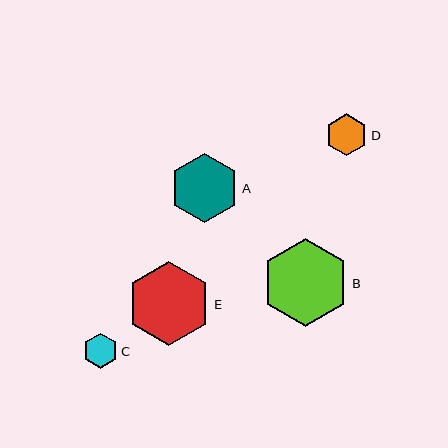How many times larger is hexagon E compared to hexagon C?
Hexagon E is approximately 2.4 times the size of hexagon C.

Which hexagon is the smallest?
Hexagon C is the smallest with a size of approximately 35 pixels.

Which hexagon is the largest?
Hexagon B is the largest with a size of approximately 87 pixels.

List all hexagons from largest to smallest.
From largest to smallest: B, E, A, D, C.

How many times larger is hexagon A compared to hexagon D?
Hexagon A is approximately 1.7 times the size of hexagon D.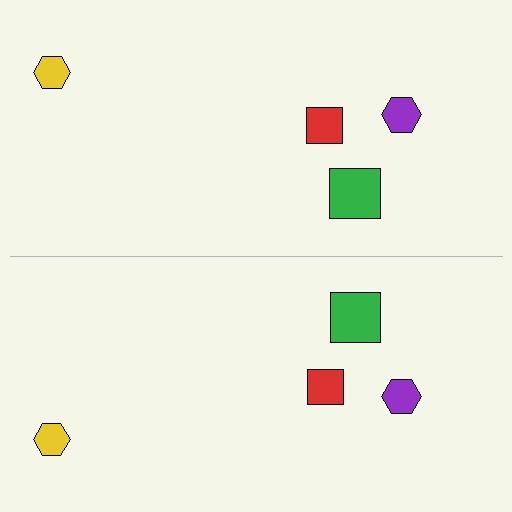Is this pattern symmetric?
Yes, this pattern has bilateral (reflection) symmetry.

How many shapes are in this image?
There are 8 shapes in this image.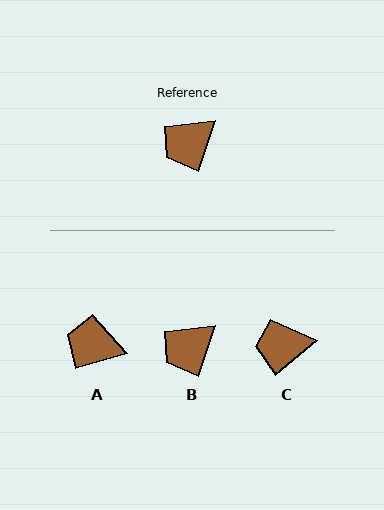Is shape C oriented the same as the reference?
No, it is off by about 32 degrees.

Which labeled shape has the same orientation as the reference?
B.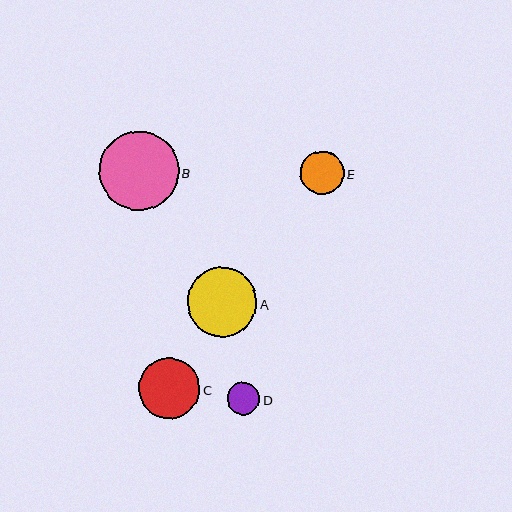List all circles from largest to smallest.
From largest to smallest: B, A, C, E, D.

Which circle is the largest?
Circle B is the largest with a size of approximately 80 pixels.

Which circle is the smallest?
Circle D is the smallest with a size of approximately 33 pixels.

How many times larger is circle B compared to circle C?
Circle B is approximately 1.3 times the size of circle C.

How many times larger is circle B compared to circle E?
Circle B is approximately 1.8 times the size of circle E.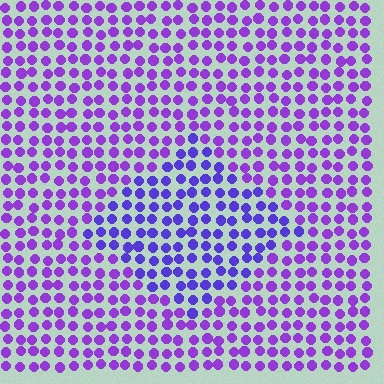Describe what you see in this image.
The image is filled with small purple elements in a uniform arrangement. A diamond-shaped region is visible where the elements are tinted to a slightly different hue, forming a subtle color boundary.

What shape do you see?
I see a diamond.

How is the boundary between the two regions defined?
The boundary is defined purely by a slight shift in hue (about 25 degrees). Spacing, size, and orientation are identical on both sides.